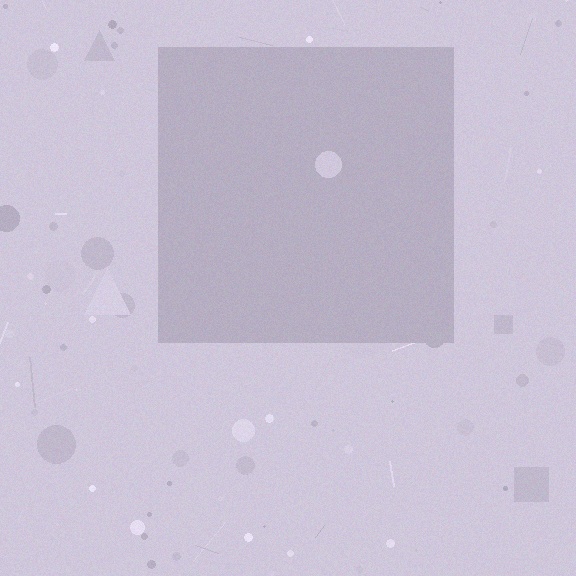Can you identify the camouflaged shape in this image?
The camouflaged shape is a square.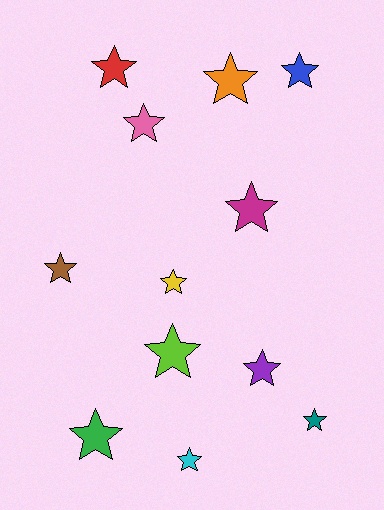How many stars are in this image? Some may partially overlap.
There are 12 stars.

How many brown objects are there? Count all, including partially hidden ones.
There is 1 brown object.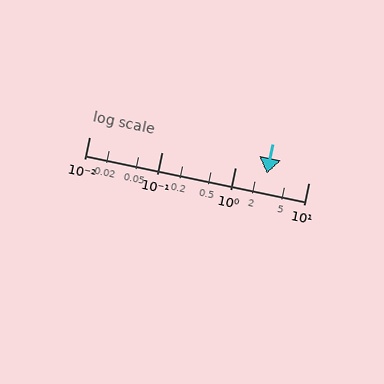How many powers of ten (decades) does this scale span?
The scale spans 3 decades, from 0.01 to 10.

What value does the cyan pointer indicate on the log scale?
The pointer indicates approximately 2.7.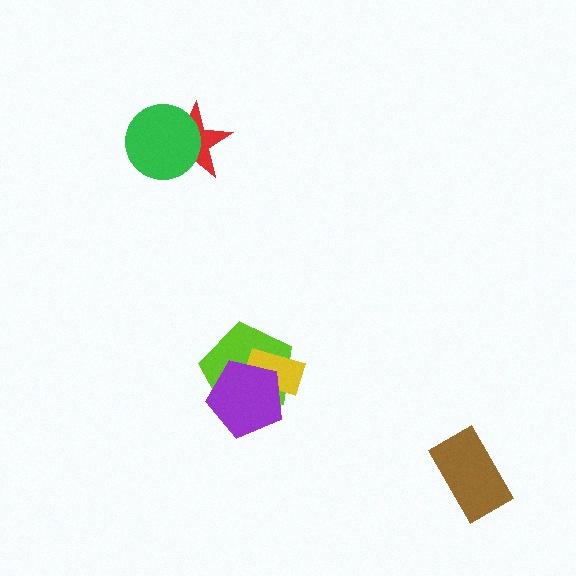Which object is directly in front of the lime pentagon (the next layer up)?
The yellow rectangle is directly in front of the lime pentagon.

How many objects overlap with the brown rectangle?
0 objects overlap with the brown rectangle.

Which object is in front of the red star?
The green circle is in front of the red star.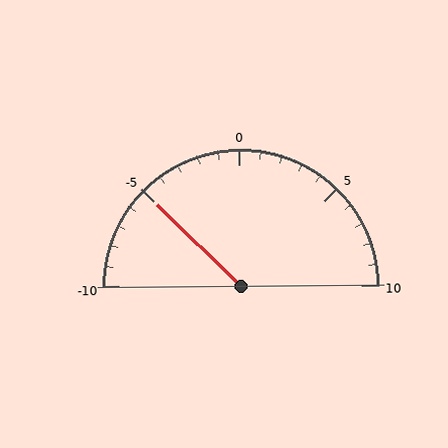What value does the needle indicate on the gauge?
The needle indicates approximately -5.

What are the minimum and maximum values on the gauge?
The gauge ranges from -10 to 10.